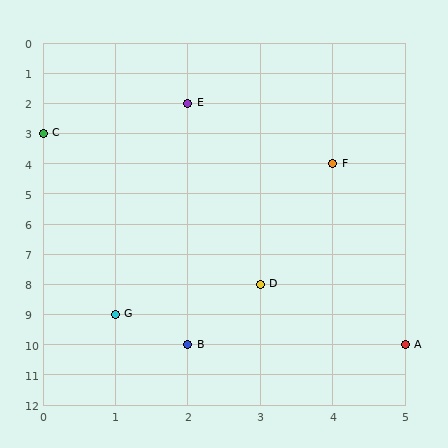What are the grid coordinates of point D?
Point D is at grid coordinates (3, 8).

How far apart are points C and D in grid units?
Points C and D are 3 columns and 5 rows apart (about 5.8 grid units diagonally).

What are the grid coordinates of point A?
Point A is at grid coordinates (5, 10).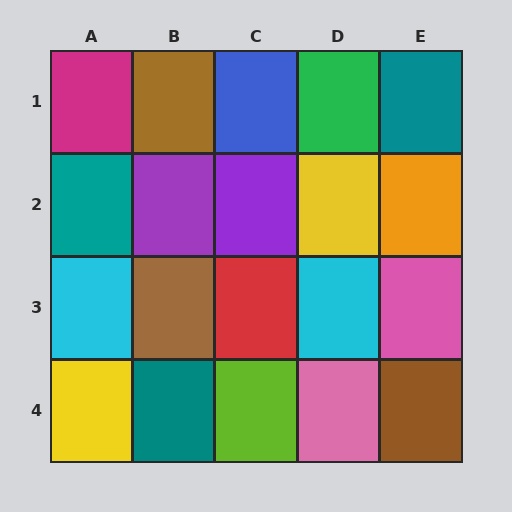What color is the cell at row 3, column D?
Cyan.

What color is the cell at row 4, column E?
Brown.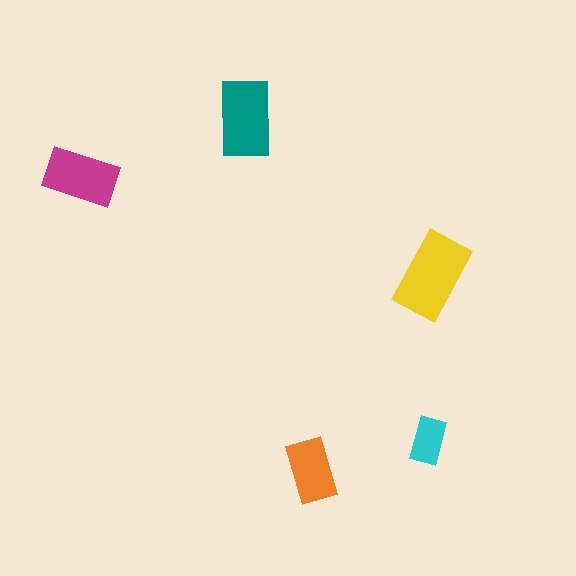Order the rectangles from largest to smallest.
the yellow one, the teal one, the magenta one, the orange one, the cyan one.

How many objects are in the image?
There are 5 objects in the image.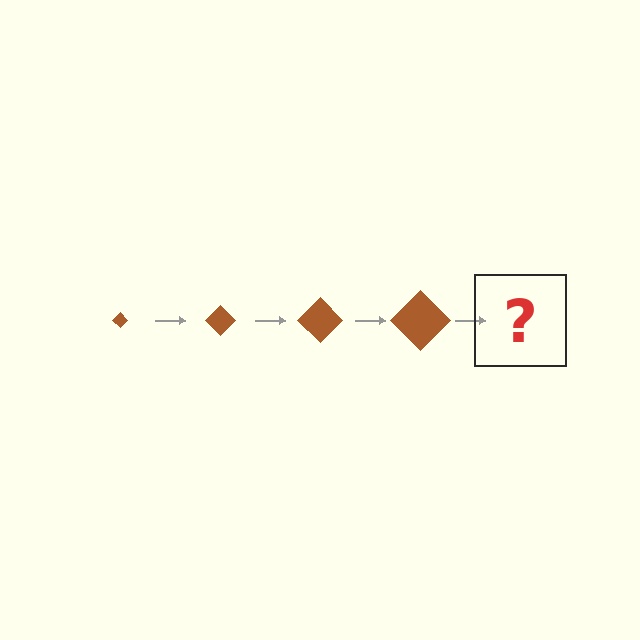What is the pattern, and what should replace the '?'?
The pattern is that the diamond gets progressively larger each step. The '?' should be a brown diamond, larger than the previous one.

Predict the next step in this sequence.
The next step is a brown diamond, larger than the previous one.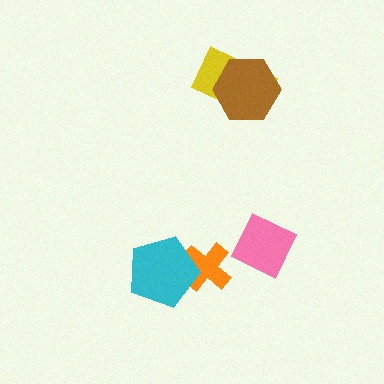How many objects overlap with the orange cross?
1 object overlaps with the orange cross.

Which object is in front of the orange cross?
The cyan pentagon is in front of the orange cross.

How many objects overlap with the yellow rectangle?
1 object overlaps with the yellow rectangle.